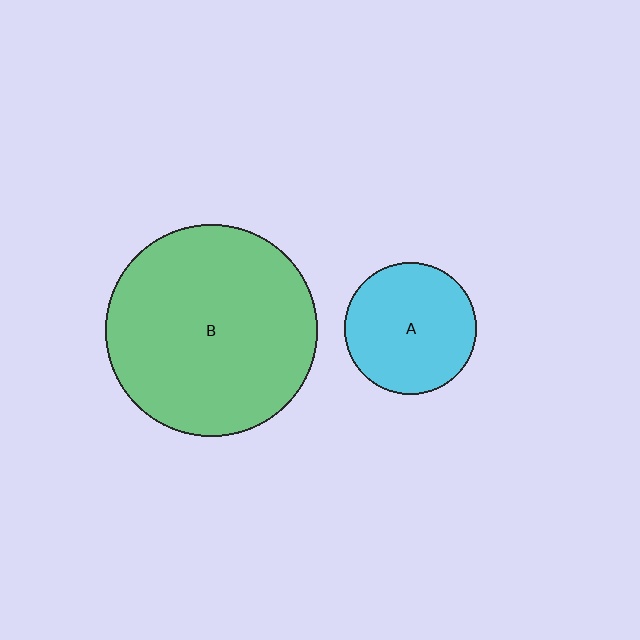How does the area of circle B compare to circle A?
Approximately 2.6 times.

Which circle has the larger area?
Circle B (green).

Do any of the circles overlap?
No, none of the circles overlap.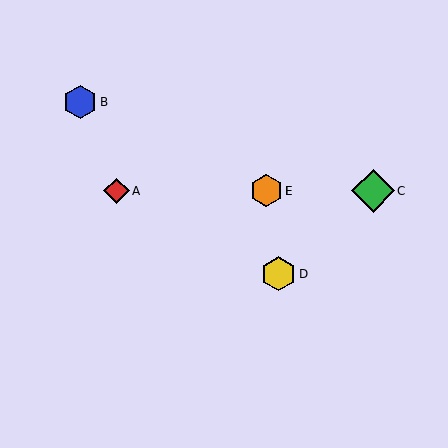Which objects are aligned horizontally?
Objects A, C, E, F are aligned horizontally.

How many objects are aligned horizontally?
4 objects (A, C, E, F) are aligned horizontally.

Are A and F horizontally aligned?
Yes, both are at y≈191.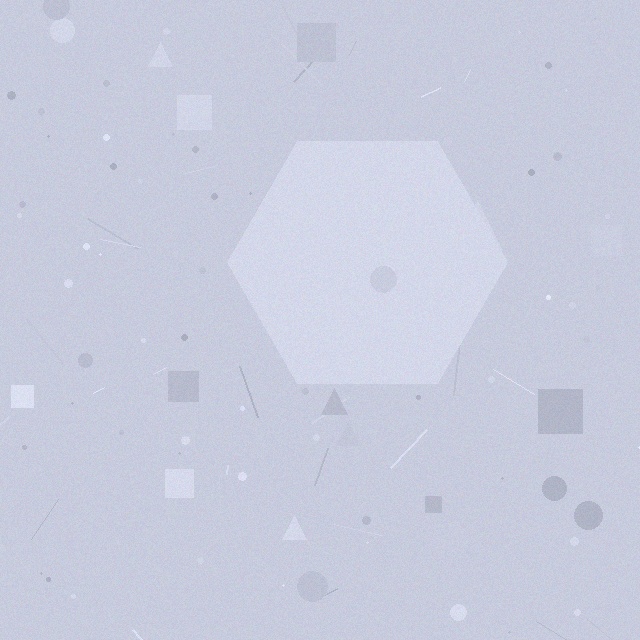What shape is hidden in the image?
A hexagon is hidden in the image.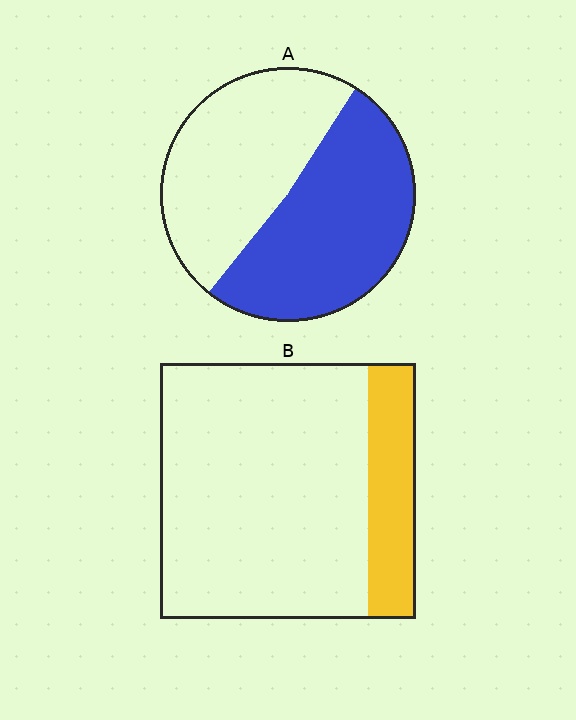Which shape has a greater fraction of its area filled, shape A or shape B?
Shape A.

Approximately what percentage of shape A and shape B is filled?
A is approximately 50% and B is approximately 20%.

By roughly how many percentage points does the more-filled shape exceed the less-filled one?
By roughly 35 percentage points (A over B).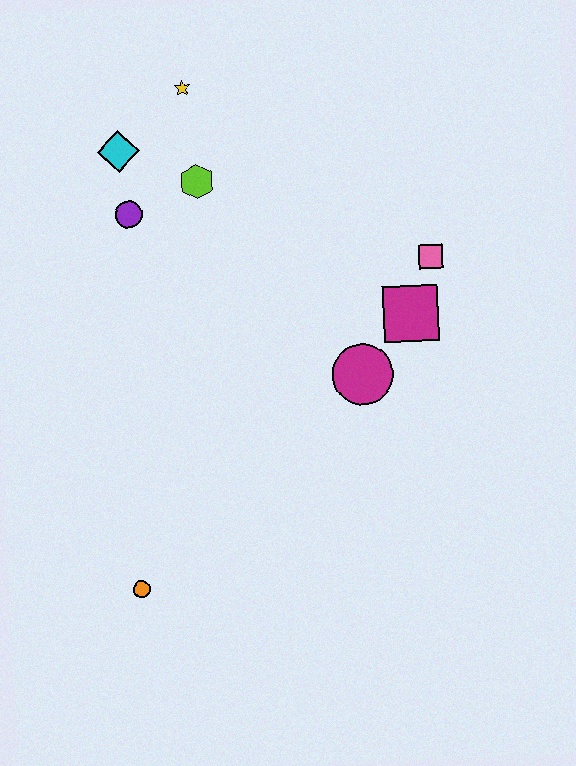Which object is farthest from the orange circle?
The yellow star is farthest from the orange circle.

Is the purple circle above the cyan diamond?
No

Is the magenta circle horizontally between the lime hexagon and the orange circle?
No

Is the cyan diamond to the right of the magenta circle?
No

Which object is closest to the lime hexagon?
The purple circle is closest to the lime hexagon.